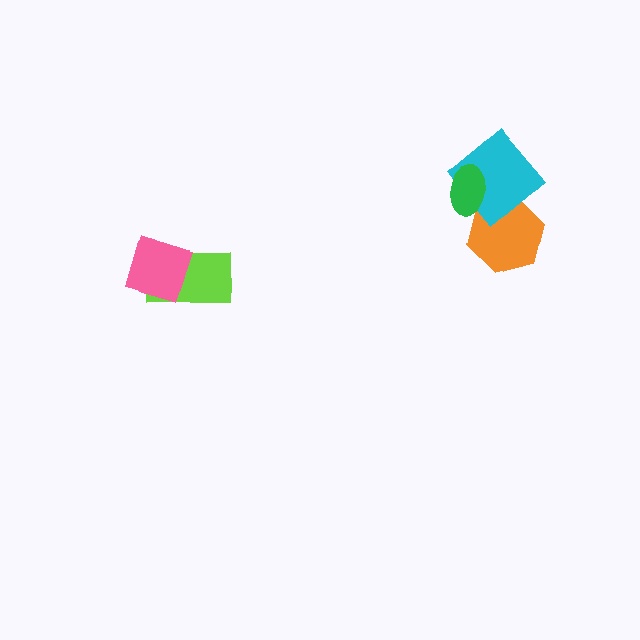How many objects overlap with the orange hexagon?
2 objects overlap with the orange hexagon.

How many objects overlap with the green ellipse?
2 objects overlap with the green ellipse.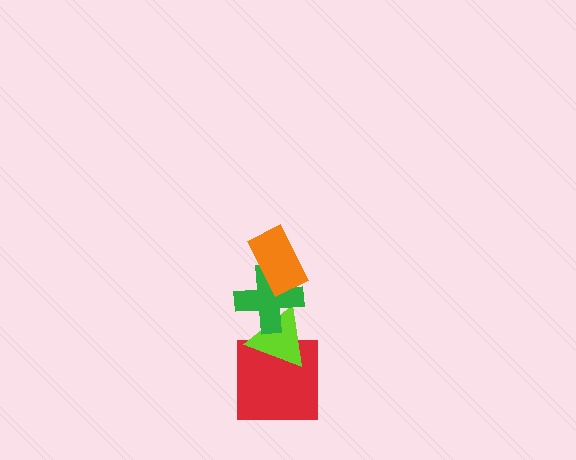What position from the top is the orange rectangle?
The orange rectangle is 1st from the top.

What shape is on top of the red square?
The lime triangle is on top of the red square.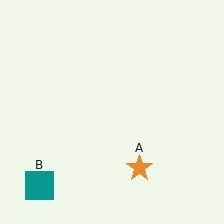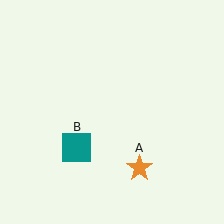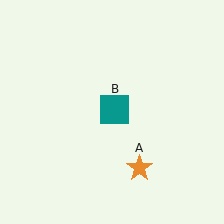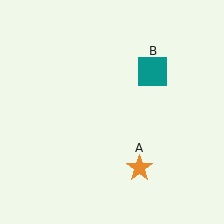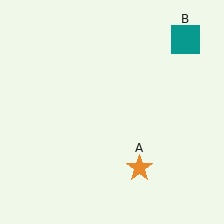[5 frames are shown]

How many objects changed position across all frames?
1 object changed position: teal square (object B).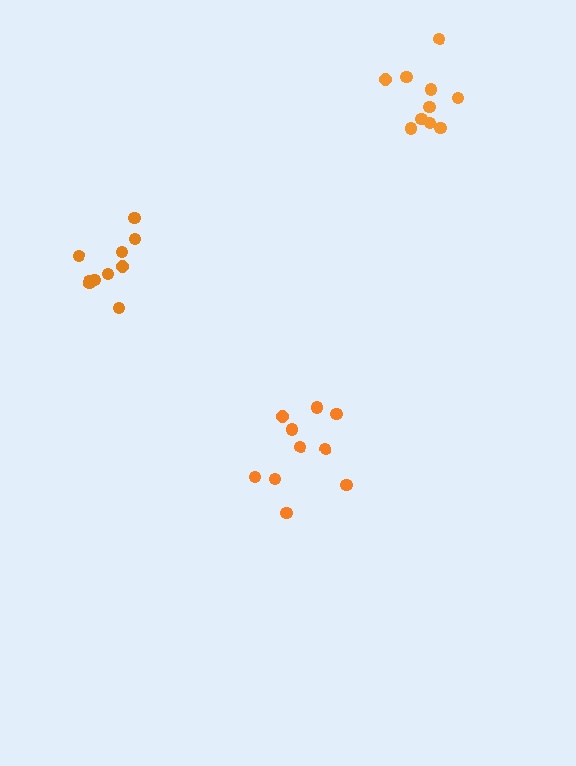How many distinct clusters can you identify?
There are 3 distinct clusters.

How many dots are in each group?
Group 1: 10 dots, Group 2: 10 dots, Group 3: 10 dots (30 total).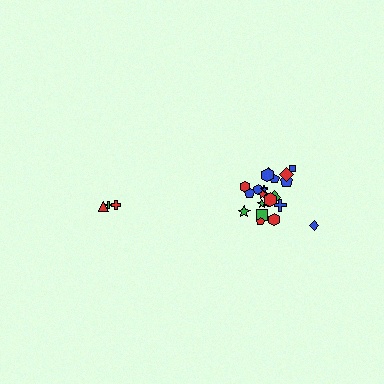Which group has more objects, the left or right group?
The right group.